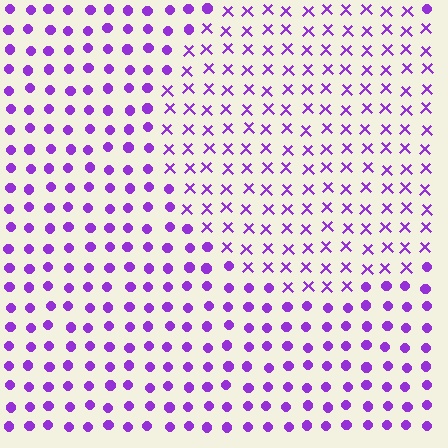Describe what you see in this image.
The image is filled with small purple elements arranged in a uniform grid. A circle-shaped region contains X marks, while the surrounding area contains circles. The boundary is defined purely by the change in element shape.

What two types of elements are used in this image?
The image uses X marks inside the circle region and circles outside it.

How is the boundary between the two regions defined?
The boundary is defined by a change in element shape: X marks inside vs. circles outside. All elements share the same color and spacing.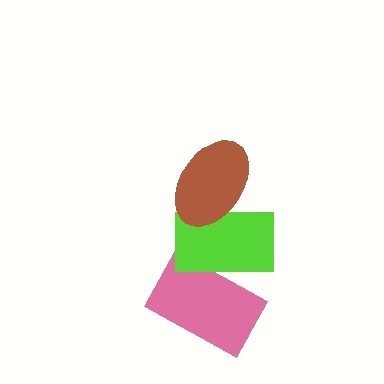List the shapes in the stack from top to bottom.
From top to bottom: the brown ellipse, the lime rectangle, the pink rectangle.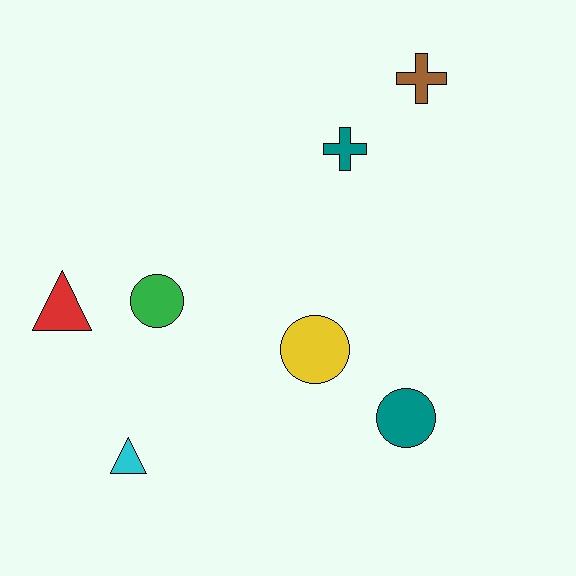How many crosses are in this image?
There are 2 crosses.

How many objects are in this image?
There are 7 objects.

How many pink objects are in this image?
There are no pink objects.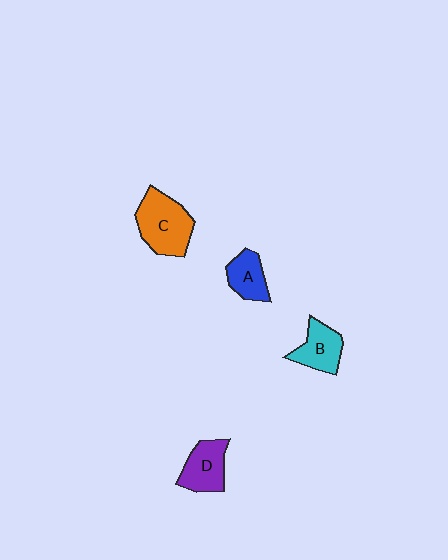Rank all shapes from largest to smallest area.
From largest to smallest: C (orange), D (purple), B (cyan), A (blue).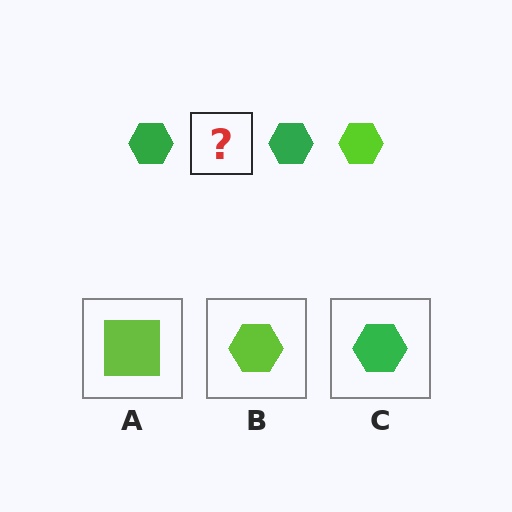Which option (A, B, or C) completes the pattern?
B.